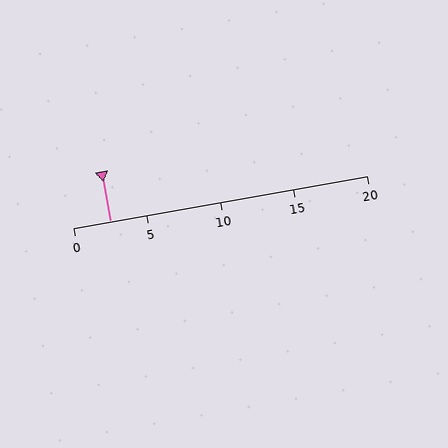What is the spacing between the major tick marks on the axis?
The major ticks are spaced 5 apart.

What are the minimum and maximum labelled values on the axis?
The axis runs from 0 to 20.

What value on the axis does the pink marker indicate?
The marker indicates approximately 2.5.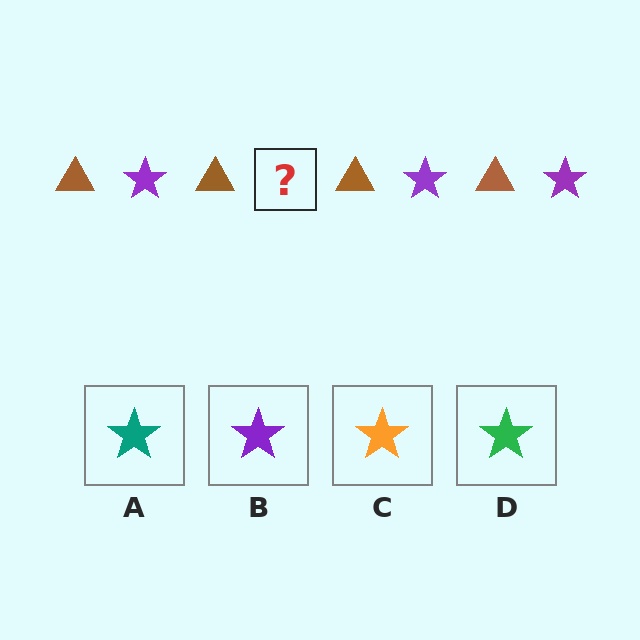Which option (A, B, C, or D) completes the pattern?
B.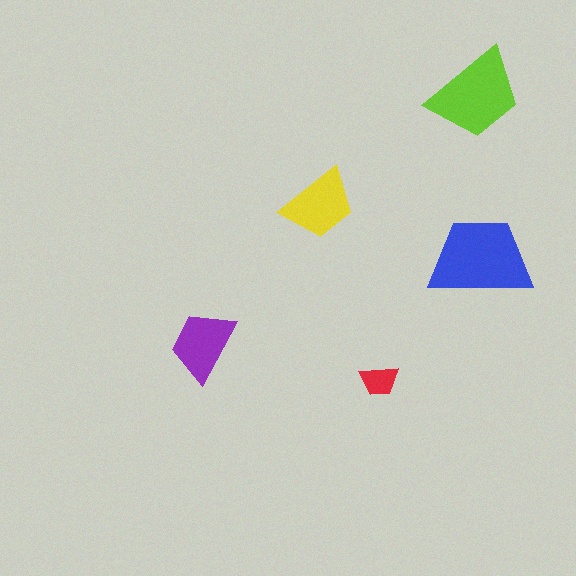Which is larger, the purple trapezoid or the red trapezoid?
The purple one.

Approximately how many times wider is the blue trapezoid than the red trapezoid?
About 2.5 times wider.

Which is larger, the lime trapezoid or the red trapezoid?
The lime one.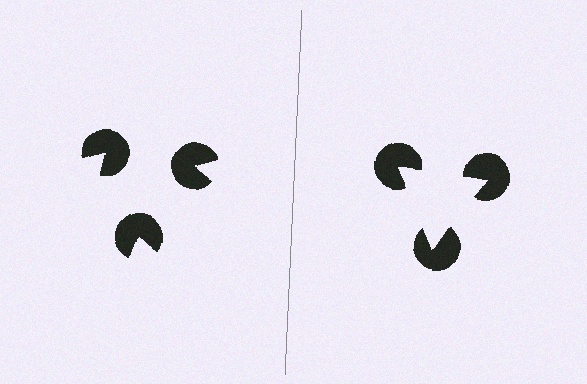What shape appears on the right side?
An illusory triangle.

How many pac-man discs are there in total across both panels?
6 — 3 on each side.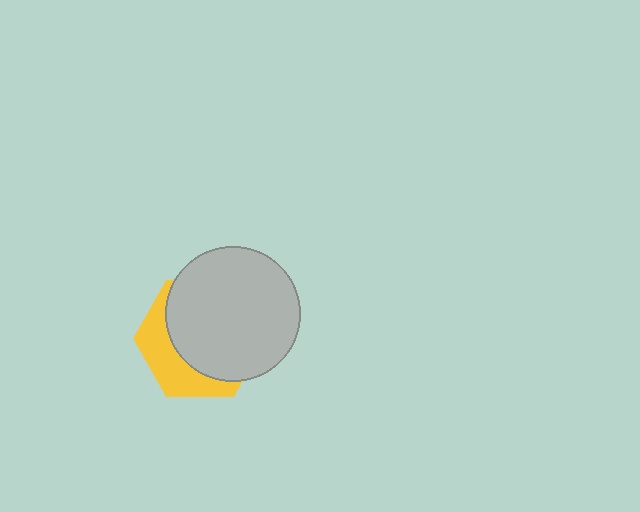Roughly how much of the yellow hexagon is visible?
A small part of it is visible (roughly 34%).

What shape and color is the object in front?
The object in front is a light gray circle.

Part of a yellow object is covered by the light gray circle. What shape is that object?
It is a hexagon.